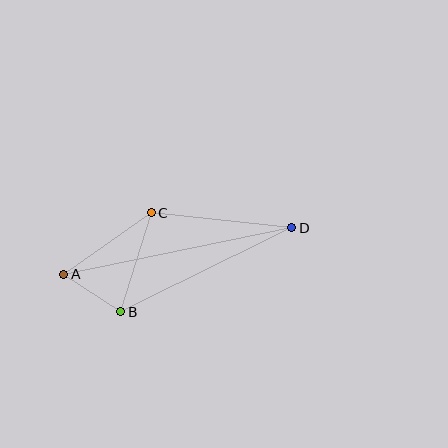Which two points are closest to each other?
Points A and B are closest to each other.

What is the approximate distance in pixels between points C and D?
The distance between C and D is approximately 142 pixels.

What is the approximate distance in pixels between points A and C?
The distance between A and C is approximately 107 pixels.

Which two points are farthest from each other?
Points A and D are farthest from each other.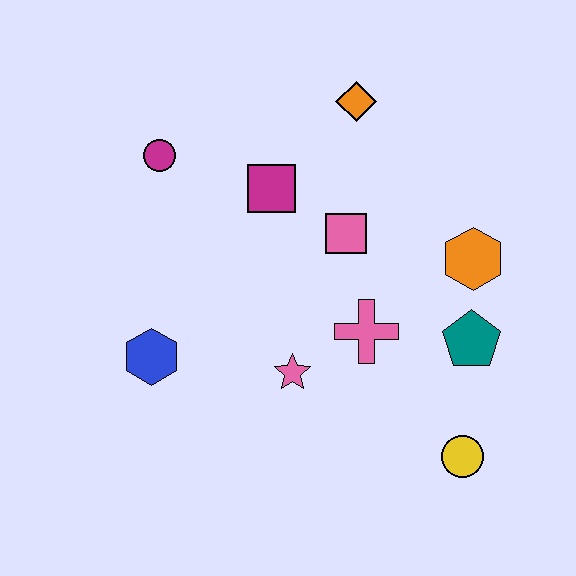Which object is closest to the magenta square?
The pink square is closest to the magenta square.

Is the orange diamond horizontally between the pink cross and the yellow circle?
No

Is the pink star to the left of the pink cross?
Yes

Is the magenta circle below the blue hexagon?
No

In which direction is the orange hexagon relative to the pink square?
The orange hexagon is to the right of the pink square.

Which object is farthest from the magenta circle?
The yellow circle is farthest from the magenta circle.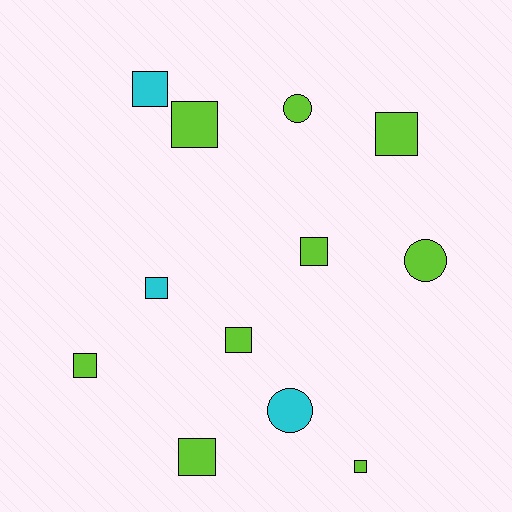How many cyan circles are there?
There is 1 cyan circle.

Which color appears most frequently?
Lime, with 9 objects.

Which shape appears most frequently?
Square, with 9 objects.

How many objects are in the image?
There are 12 objects.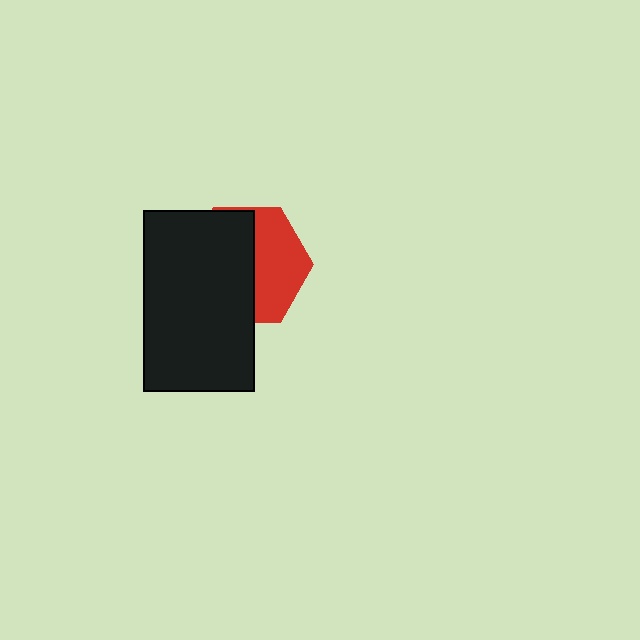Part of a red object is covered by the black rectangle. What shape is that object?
It is a hexagon.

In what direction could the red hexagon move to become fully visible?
The red hexagon could move right. That would shift it out from behind the black rectangle entirely.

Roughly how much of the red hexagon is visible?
A small part of it is visible (roughly 42%).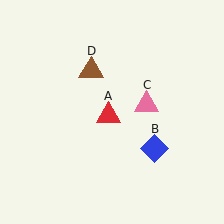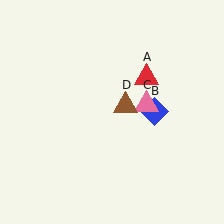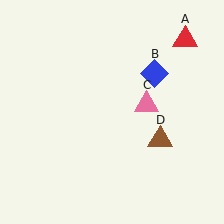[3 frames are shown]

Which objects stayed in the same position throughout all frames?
Pink triangle (object C) remained stationary.